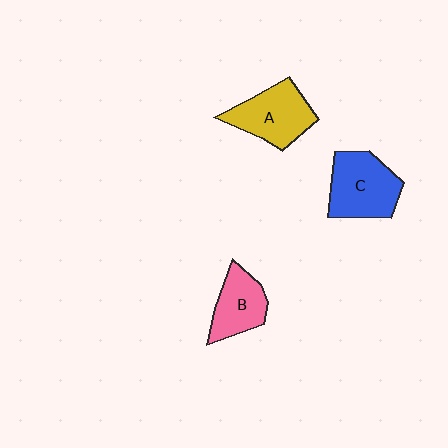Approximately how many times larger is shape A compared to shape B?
Approximately 1.3 times.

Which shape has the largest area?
Shape C (blue).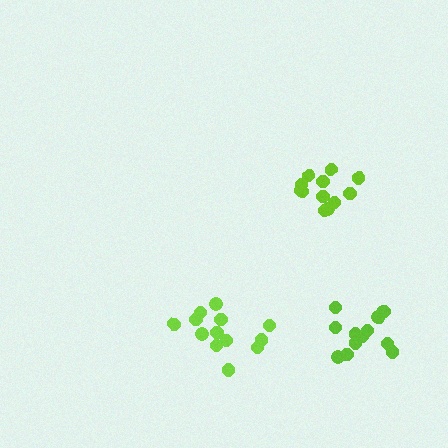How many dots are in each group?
Group 1: 13 dots, Group 2: 12 dots, Group 3: 12 dots (37 total).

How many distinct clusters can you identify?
There are 3 distinct clusters.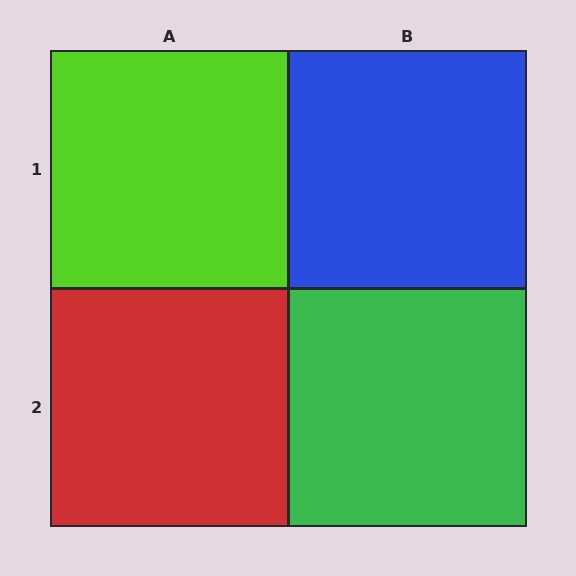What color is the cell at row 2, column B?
Green.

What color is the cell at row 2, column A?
Red.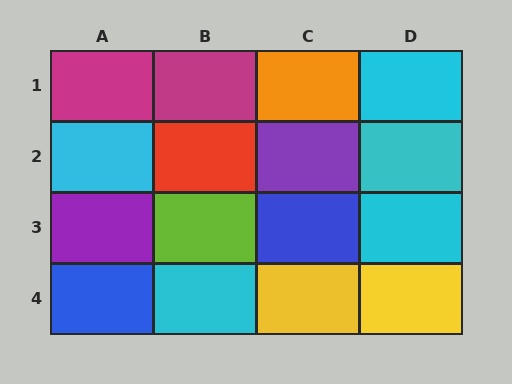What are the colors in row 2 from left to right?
Cyan, red, purple, cyan.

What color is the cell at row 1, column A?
Magenta.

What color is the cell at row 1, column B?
Magenta.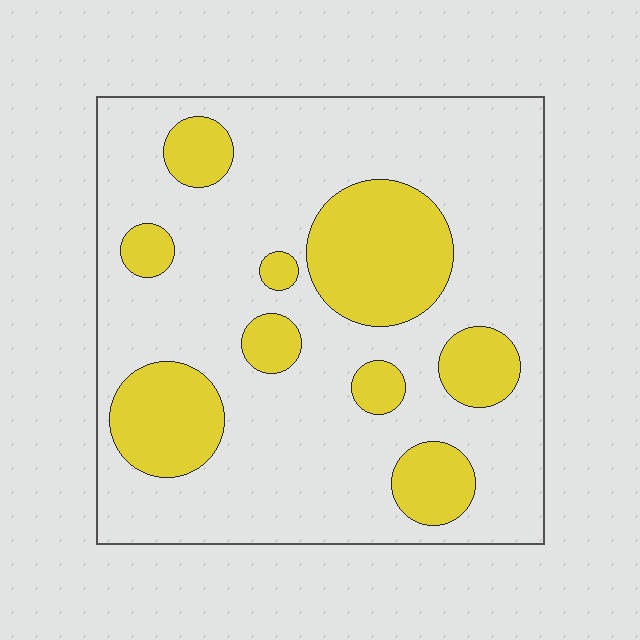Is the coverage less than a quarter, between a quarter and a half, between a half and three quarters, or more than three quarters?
Between a quarter and a half.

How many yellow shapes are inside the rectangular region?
9.